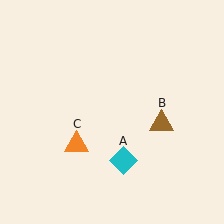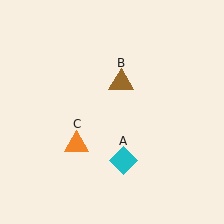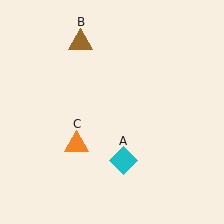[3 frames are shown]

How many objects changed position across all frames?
1 object changed position: brown triangle (object B).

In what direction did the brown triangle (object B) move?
The brown triangle (object B) moved up and to the left.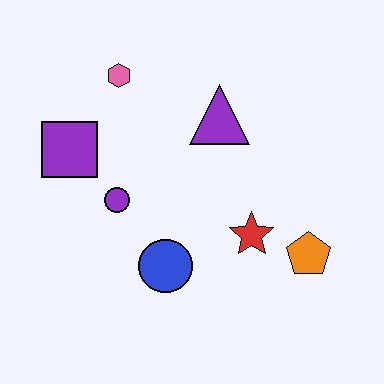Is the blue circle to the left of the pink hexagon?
No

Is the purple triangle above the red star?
Yes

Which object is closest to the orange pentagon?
The red star is closest to the orange pentagon.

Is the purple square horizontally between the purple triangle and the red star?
No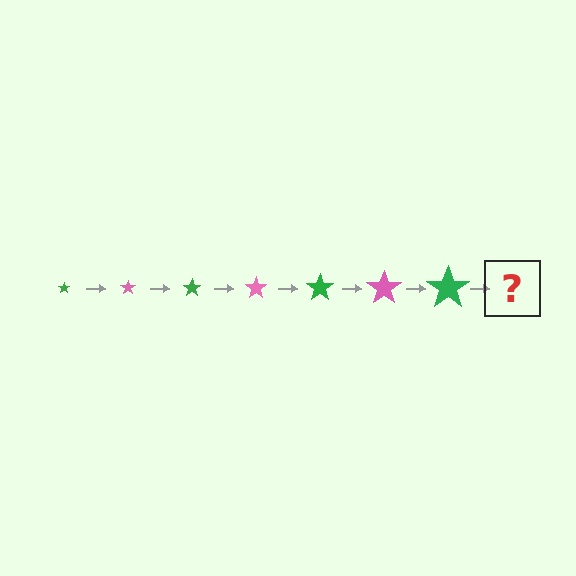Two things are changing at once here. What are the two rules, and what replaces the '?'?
The two rules are that the star grows larger each step and the color cycles through green and pink. The '?' should be a pink star, larger than the previous one.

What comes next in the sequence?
The next element should be a pink star, larger than the previous one.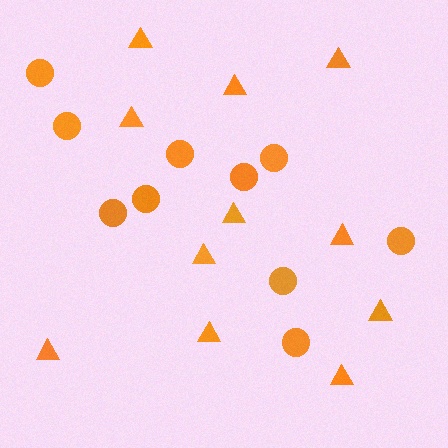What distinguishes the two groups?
There are 2 groups: one group of triangles (11) and one group of circles (10).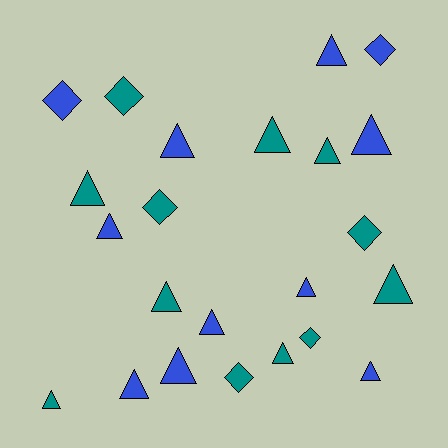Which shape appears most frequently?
Triangle, with 16 objects.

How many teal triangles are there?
There are 7 teal triangles.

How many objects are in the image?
There are 23 objects.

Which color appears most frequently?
Teal, with 12 objects.